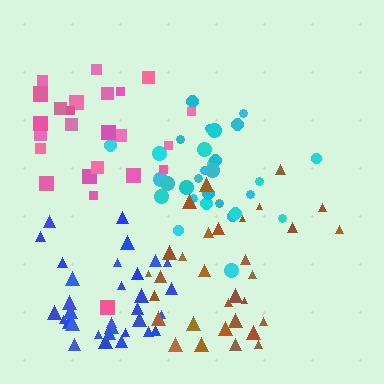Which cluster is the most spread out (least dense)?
Pink.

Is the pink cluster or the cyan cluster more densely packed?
Cyan.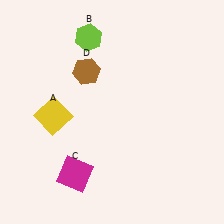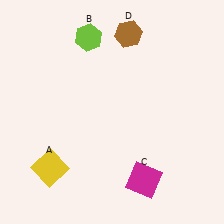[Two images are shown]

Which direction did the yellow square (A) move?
The yellow square (A) moved down.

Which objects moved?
The objects that moved are: the yellow square (A), the magenta square (C), the brown hexagon (D).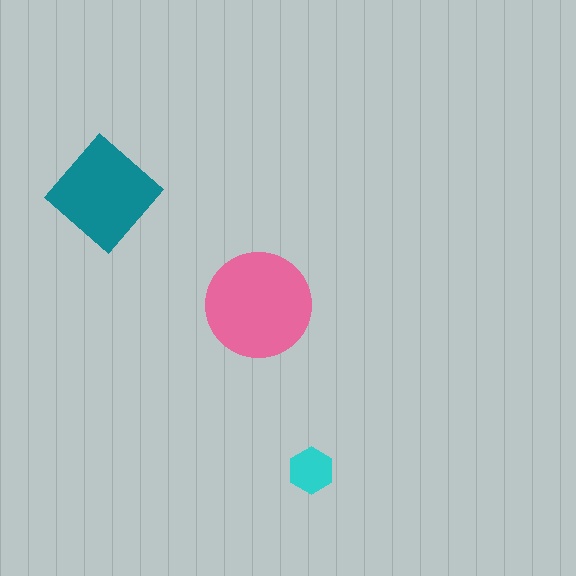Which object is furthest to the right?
The cyan hexagon is rightmost.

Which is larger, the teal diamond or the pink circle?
The pink circle.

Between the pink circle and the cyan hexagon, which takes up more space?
The pink circle.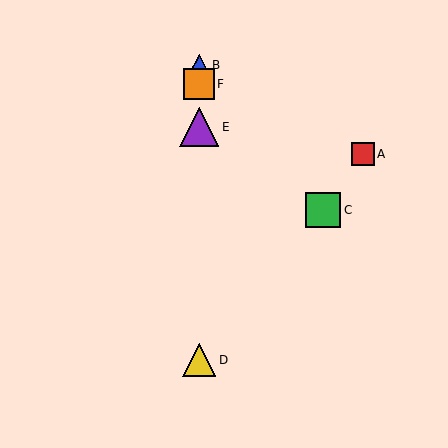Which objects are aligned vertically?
Objects B, D, E, F are aligned vertically.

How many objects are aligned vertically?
4 objects (B, D, E, F) are aligned vertically.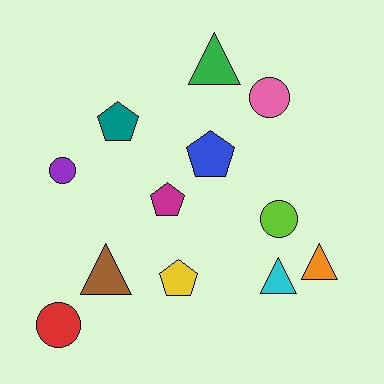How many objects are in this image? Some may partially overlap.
There are 12 objects.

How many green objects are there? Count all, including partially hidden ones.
There is 1 green object.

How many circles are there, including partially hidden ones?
There are 4 circles.